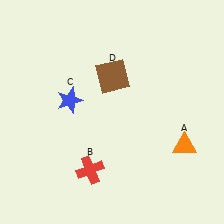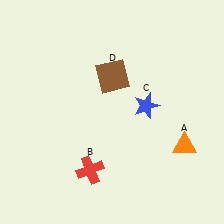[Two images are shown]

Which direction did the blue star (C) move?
The blue star (C) moved right.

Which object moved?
The blue star (C) moved right.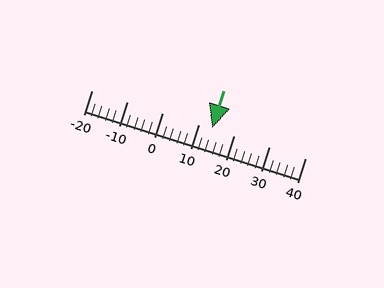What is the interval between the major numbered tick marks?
The major tick marks are spaced 10 units apart.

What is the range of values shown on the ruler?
The ruler shows values from -20 to 40.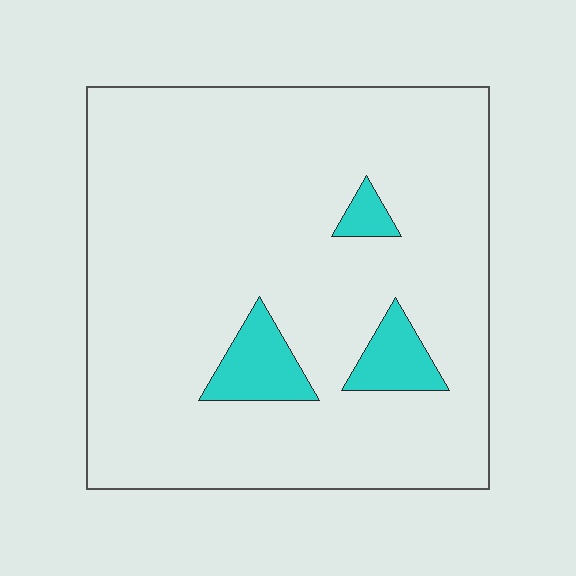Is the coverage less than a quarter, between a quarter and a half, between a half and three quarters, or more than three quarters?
Less than a quarter.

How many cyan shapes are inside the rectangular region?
3.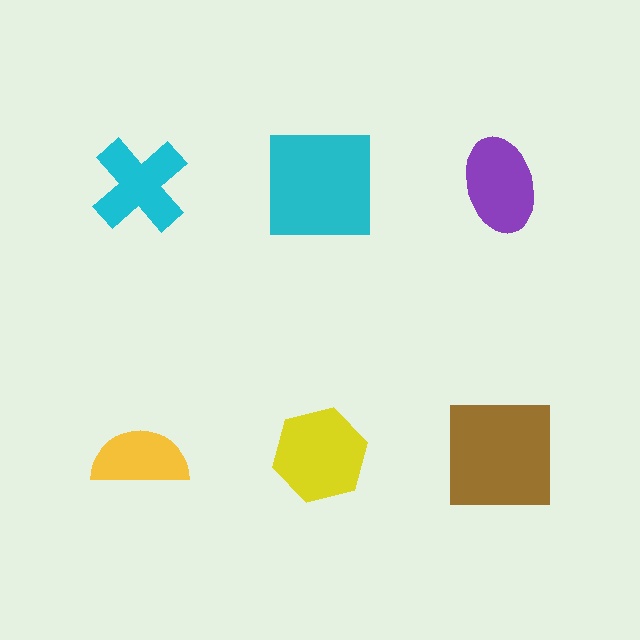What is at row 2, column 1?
A yellow semicircle.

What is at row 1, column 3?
A purple ellipse.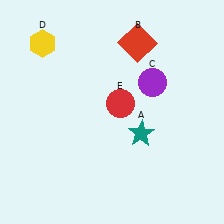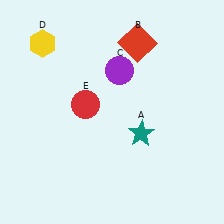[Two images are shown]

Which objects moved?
The objects that moved are: the purple circle (C), the red circle (E).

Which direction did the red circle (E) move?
The red circle (E) moved left.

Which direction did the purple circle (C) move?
The purple circle (C) moved left.